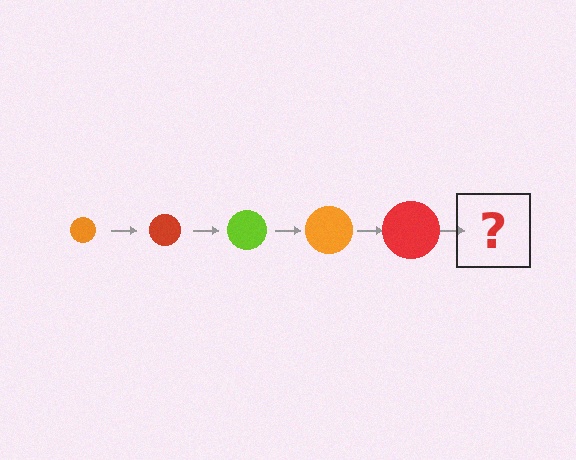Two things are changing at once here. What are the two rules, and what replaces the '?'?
The two rules are that the circle grows larger each step and the color cycles through orange, red, and lime. The '?' should be a lime circle, larger than the previous one.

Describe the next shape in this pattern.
It should be a lime circle, larger than the previous one.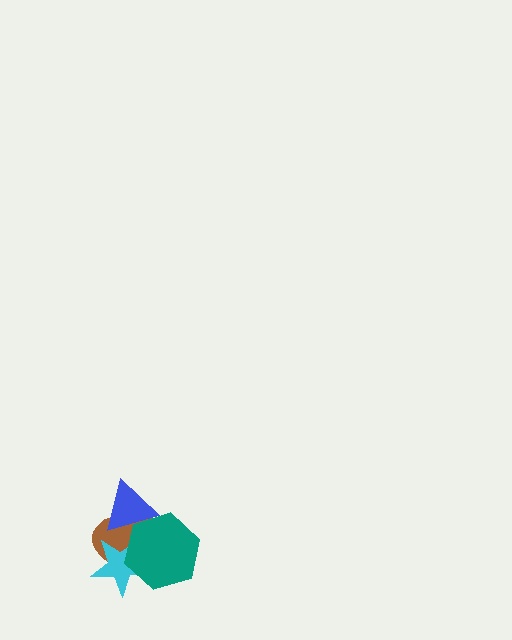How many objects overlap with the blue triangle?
2 objects overlap with the blue triangle.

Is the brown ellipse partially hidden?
Yes, it is partially covered by another shape.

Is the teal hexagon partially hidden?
No, no other shape covers it.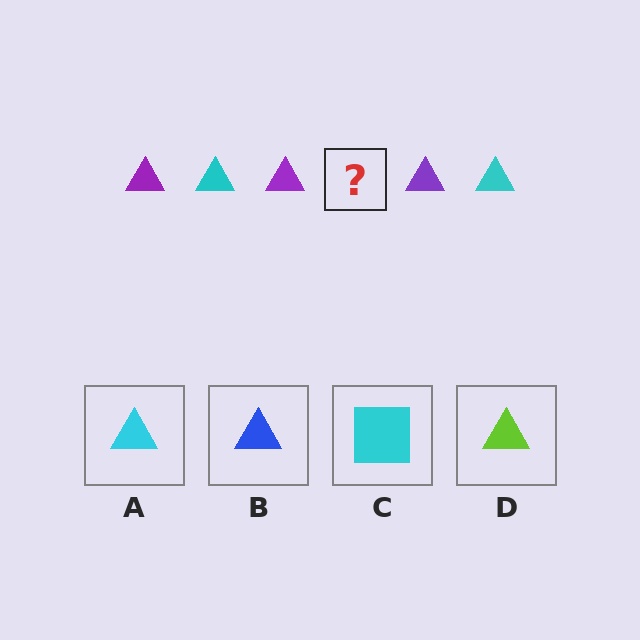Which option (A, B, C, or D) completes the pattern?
A.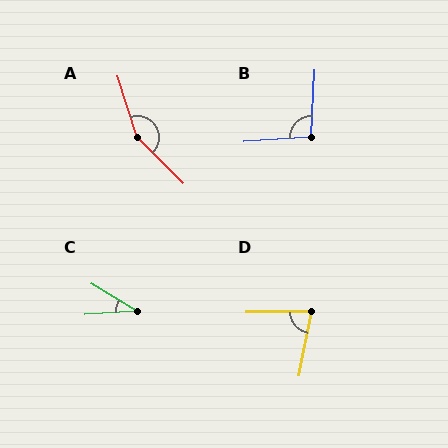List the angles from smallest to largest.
C (34°), D (79°), B (97°), A (152°).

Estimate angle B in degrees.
Approximately 97 degrees.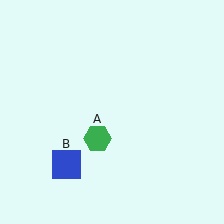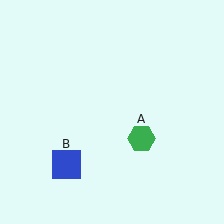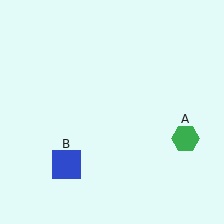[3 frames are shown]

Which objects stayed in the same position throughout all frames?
Blue square (object B) remained stationary.